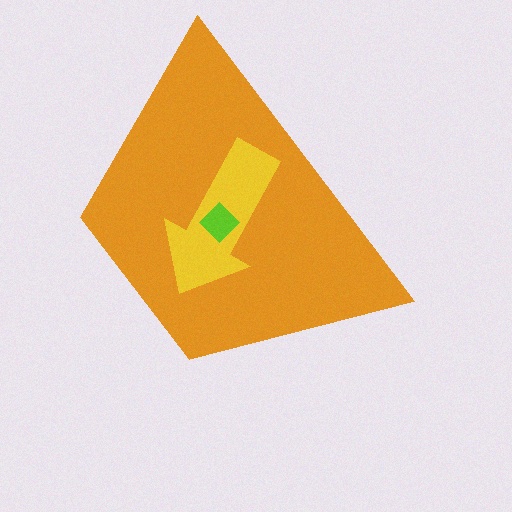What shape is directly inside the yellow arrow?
The lime diamond.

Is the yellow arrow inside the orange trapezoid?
Yes.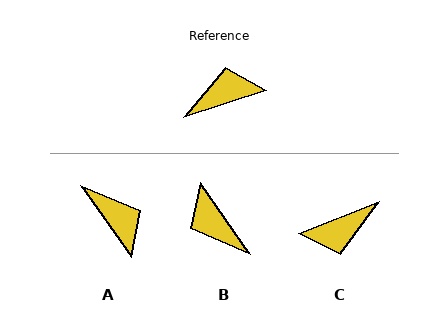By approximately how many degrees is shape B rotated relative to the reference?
Approximately 107 degrees counter-clockwise.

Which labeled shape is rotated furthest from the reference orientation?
C, about 177 degrees away.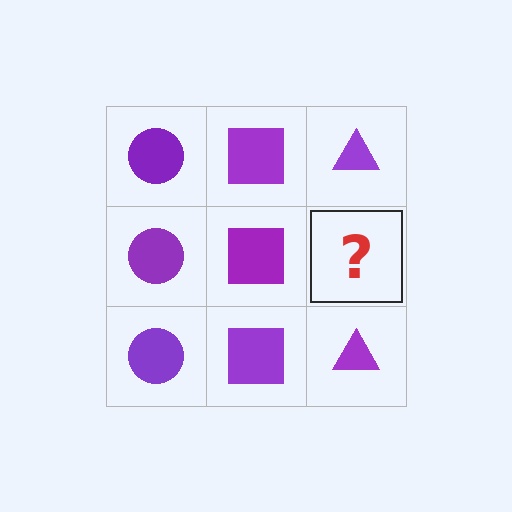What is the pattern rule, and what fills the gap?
The rule is that each column has a consistent shape. The gap should be filled with a purple triangle.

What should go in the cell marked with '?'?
The missing cell should contain a purple triangle.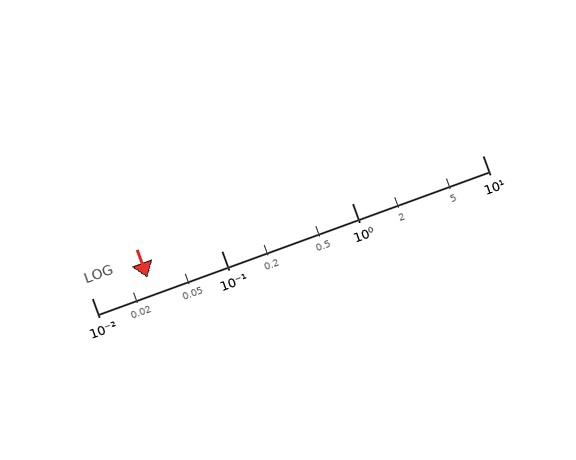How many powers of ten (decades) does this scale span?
The scale spans 3 decades, from 0.01 to 10.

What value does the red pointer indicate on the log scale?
The pointer indicates approximately 0.027.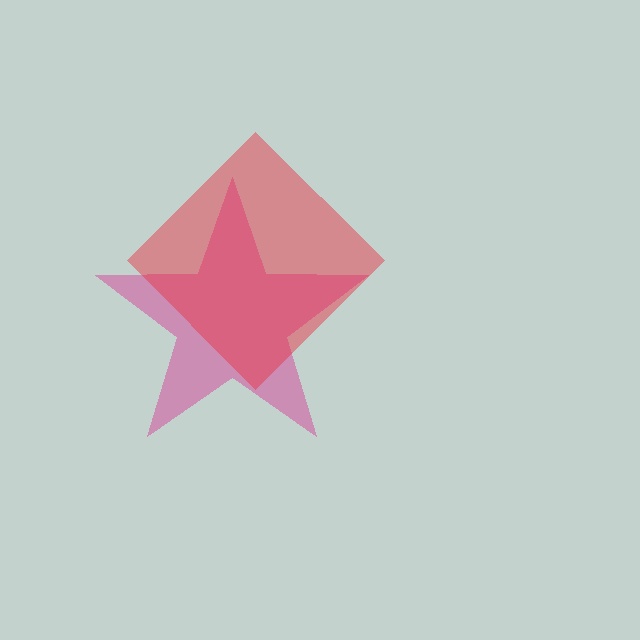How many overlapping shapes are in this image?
There are 2 overlapping shapes in the image.